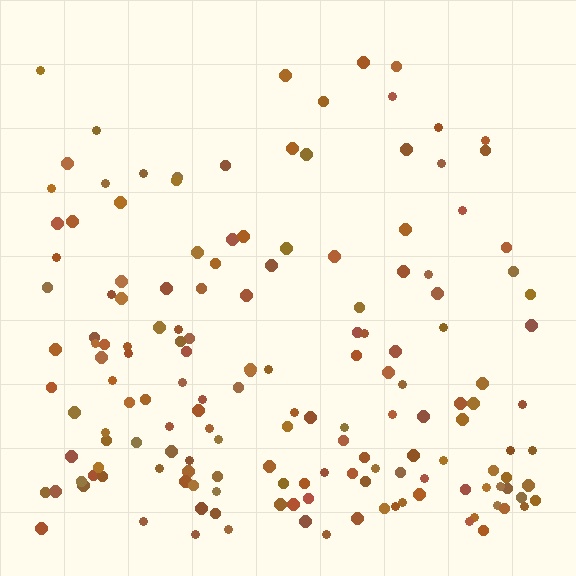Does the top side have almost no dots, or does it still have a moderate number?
Still a moderate number, just noticeably fewer than the bottom.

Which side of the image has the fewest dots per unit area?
The top.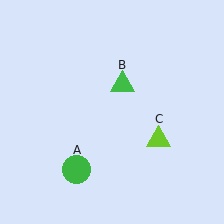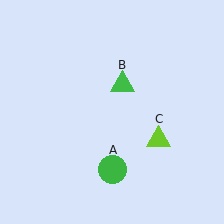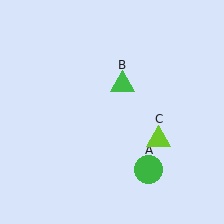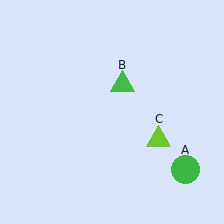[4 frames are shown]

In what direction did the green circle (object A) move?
The green circle (object A) moved right.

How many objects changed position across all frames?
1 object changed position: green circle (object A).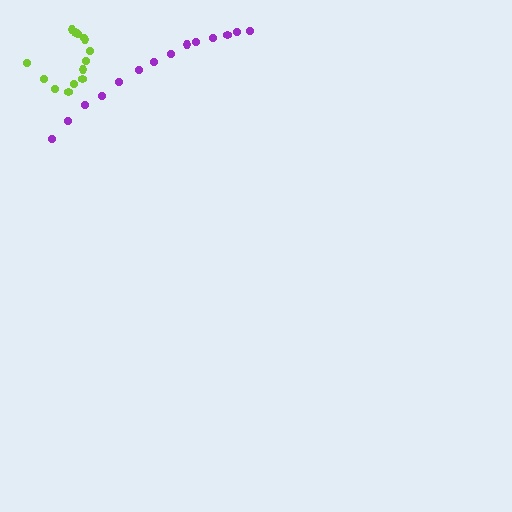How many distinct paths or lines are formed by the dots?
There are 2 distinct paths.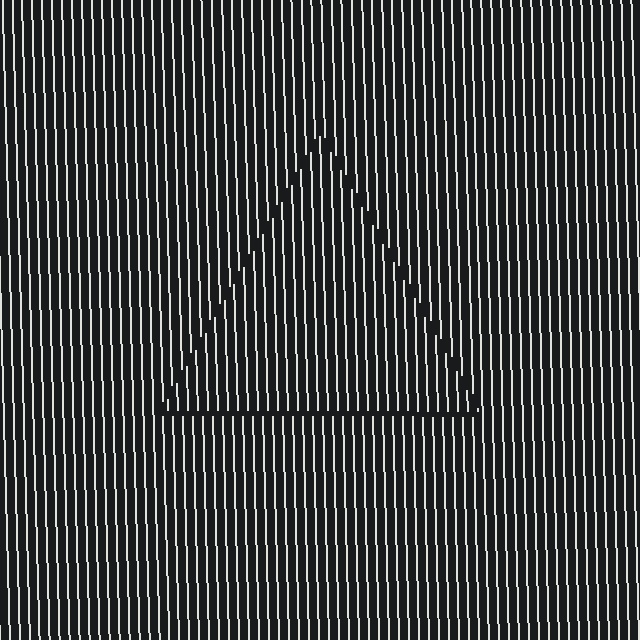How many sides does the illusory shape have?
3 sides — the line-ends trace a triangle.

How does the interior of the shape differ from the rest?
The interior of the shape contains the same grating, shifted by half a period — the contour is defined by the phase discontinuity where line-ends from the inner and outer gratings abut.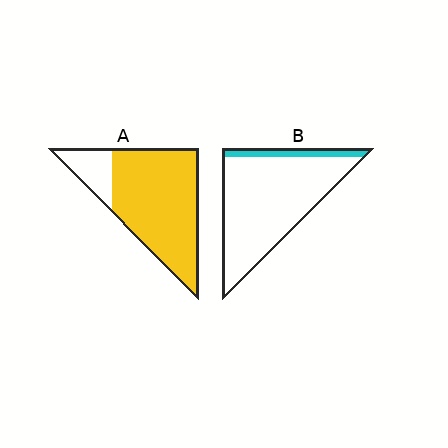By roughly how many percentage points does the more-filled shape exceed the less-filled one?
By roughly 70 percentage points (A over B).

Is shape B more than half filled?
No.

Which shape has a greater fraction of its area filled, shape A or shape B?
Shape A.